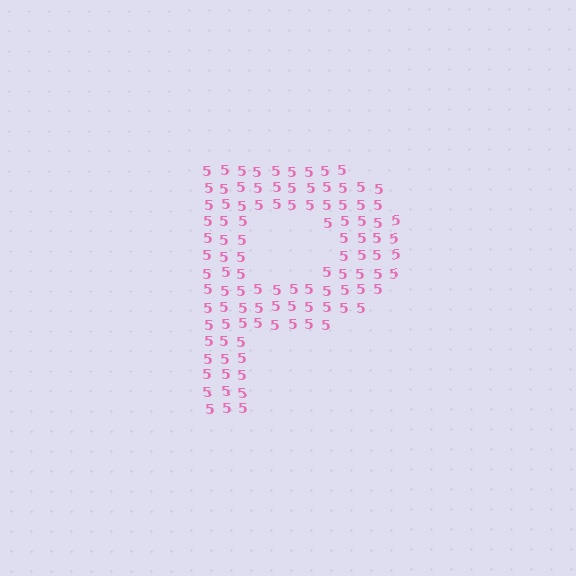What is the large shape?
The large shape is the letter P.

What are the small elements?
The small elements are digit 5's.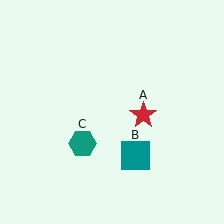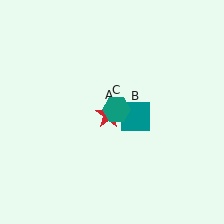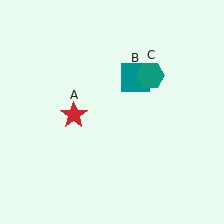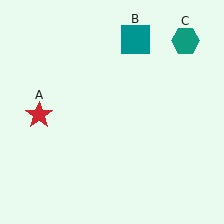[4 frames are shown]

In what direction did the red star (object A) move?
The red star (object A) moved left.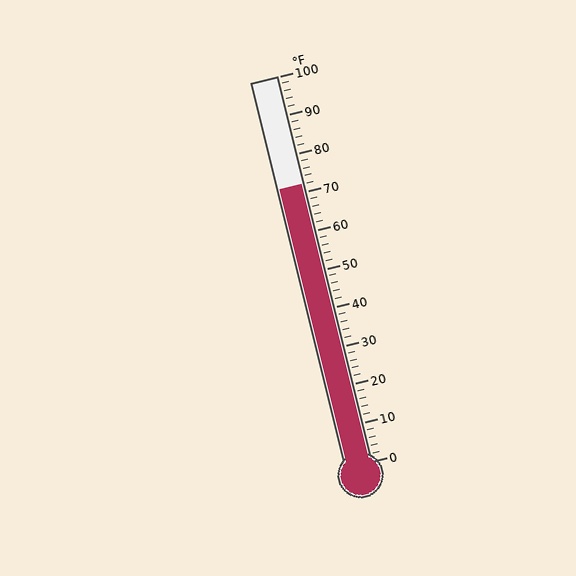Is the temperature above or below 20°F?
The temperature is above 20°F.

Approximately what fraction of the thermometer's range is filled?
The thermometer is filled to approximately 70% of its range.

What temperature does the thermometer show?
The thermometer shows approximately 72°F.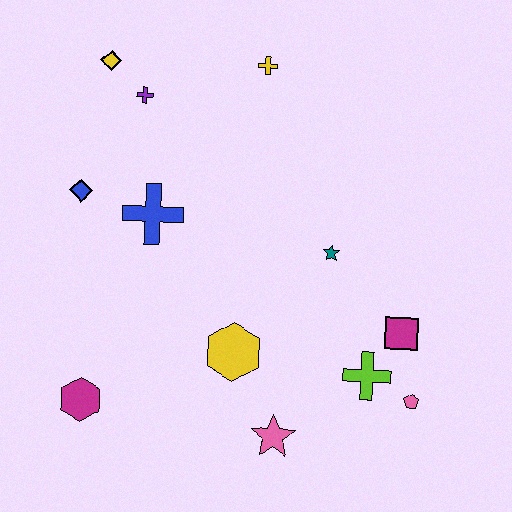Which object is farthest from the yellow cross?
The magenta hexagon is farthest from the yellow cross.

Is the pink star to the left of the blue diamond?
No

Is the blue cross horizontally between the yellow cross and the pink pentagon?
No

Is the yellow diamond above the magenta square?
Yes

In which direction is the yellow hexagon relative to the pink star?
The yellow hexagon is above the pink star.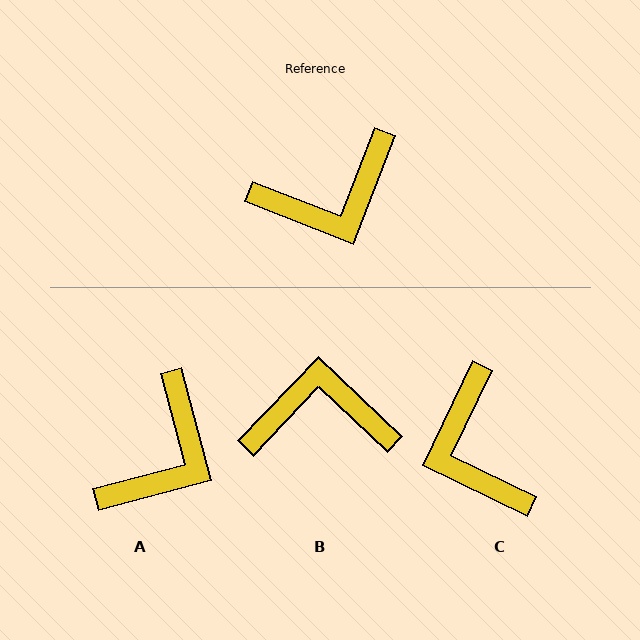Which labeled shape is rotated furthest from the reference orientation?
B, about 158 degrees away.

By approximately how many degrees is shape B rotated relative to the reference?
Approximately 158 degrees counter-clockwise.